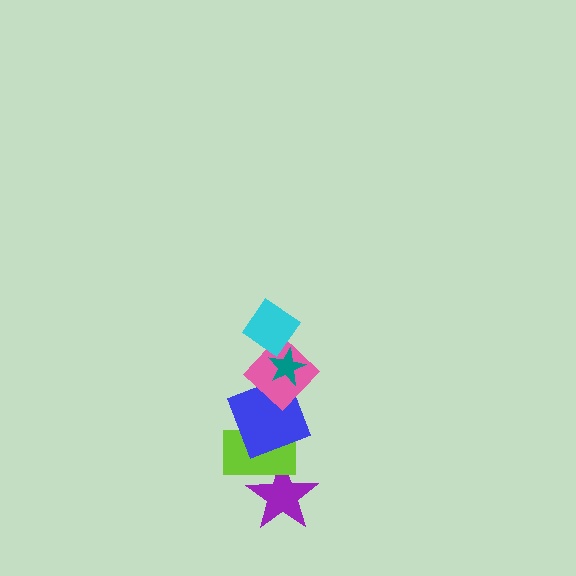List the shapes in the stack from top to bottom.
From top to bottom: the teal star, the cyan diamond, the pink diamond, the blue square, the lime rectangle, the purple star.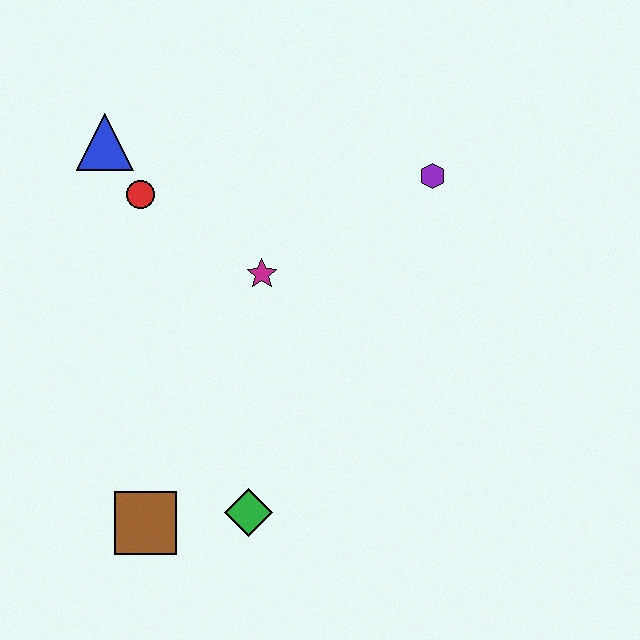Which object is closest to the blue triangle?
The red circle is closest to the blue triangle.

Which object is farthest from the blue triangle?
The green diamond is farthest from the blue triangle.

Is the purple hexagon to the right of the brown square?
Yes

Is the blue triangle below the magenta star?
No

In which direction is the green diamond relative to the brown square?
The green diamond is to the right of the brown square.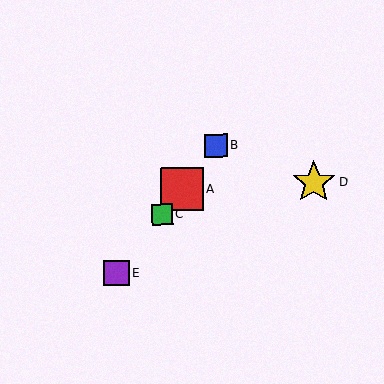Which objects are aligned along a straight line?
Objects A, B, C, E are aligned along a straight line.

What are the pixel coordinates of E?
Object E is at (117, 273).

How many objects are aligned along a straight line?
4 objects (A, B, C, E) are aligned along a straight line.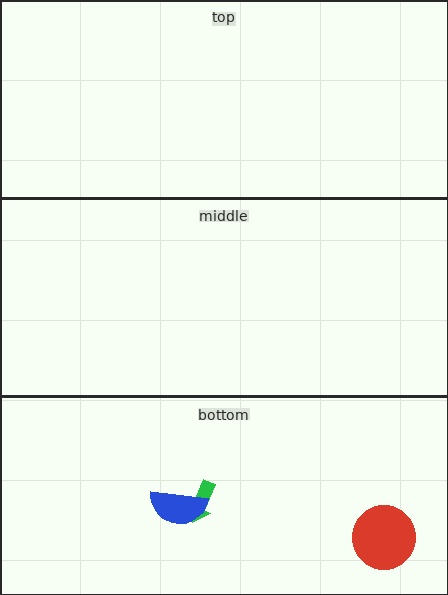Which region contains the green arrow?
The bottom region.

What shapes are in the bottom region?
The green arrow, the blue semicircle, the red circle.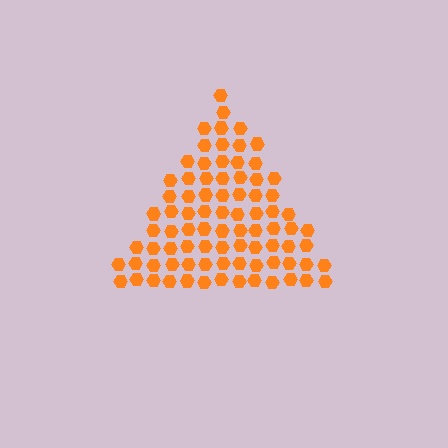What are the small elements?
The small elements are hexagons.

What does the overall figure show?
The overall figure shows a triangle.